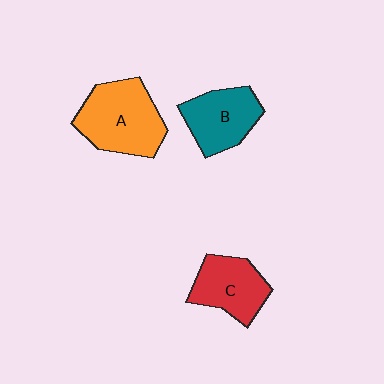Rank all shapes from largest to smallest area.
From largest to smallest: A (orange), B (teal), C (red).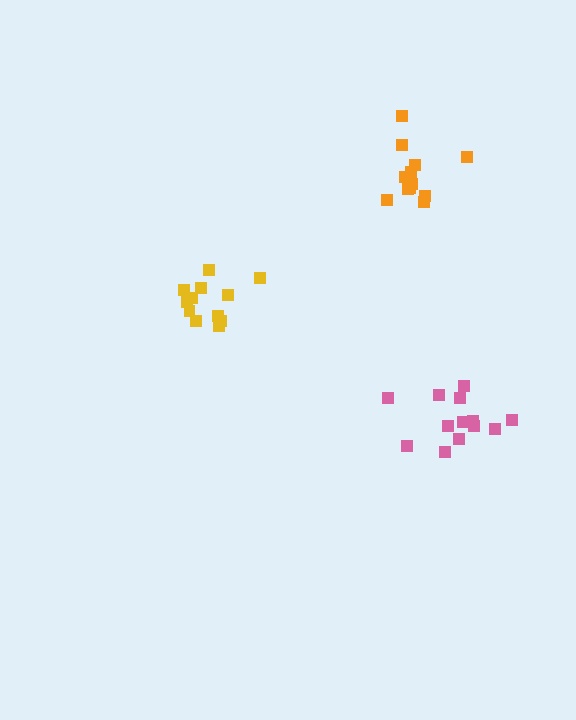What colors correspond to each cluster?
The clusters are colored: pink, orange, yellow.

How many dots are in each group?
Group 1: 13 dots, Group 2: 12 dots, Group 3: 12 dots (37 total).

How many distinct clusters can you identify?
There are 3 distinct clusters.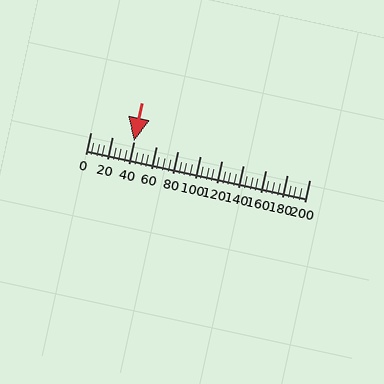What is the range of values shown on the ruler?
The ruler shows values from 0 to 200.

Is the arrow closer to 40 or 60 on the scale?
The arrow is closer to 40.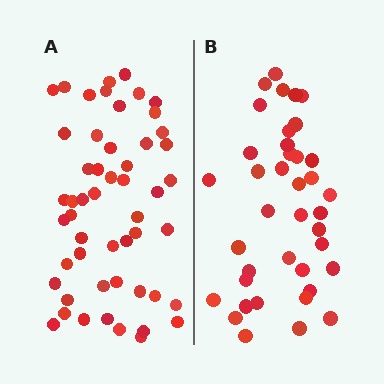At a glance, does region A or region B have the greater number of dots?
Region A (the left region) has more dots.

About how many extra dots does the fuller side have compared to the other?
Region A has approximately 15 more dots than region B.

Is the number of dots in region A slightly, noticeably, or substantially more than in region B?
Region A has noticeably more, but not dramatically so. The ratio is roughly 1.3 to 1.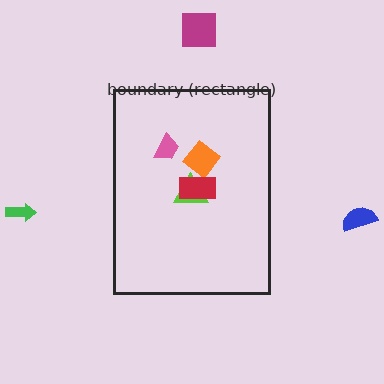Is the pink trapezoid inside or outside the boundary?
Inside.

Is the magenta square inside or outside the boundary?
Outside.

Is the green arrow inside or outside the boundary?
Outside.